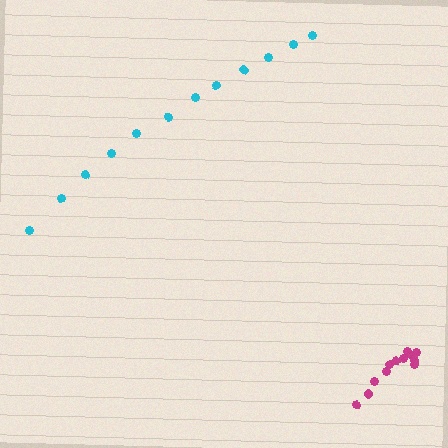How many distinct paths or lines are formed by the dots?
There are 2 distinct paths.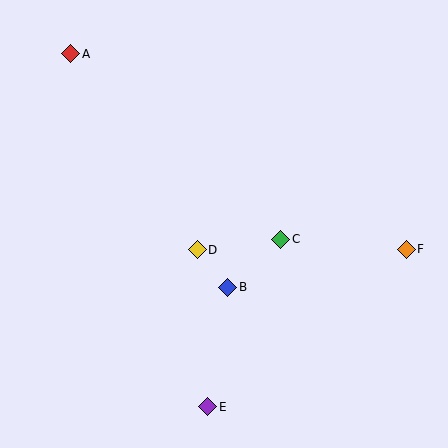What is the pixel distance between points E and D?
The distance between E and D is 157 pixels.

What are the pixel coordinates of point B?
Point B is at (228, 287).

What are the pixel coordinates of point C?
Point C is at (281, 240).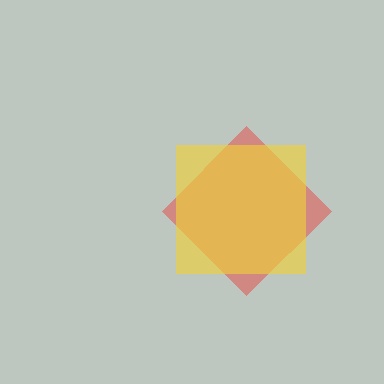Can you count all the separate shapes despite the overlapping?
Yes, there are 2 separate shapes.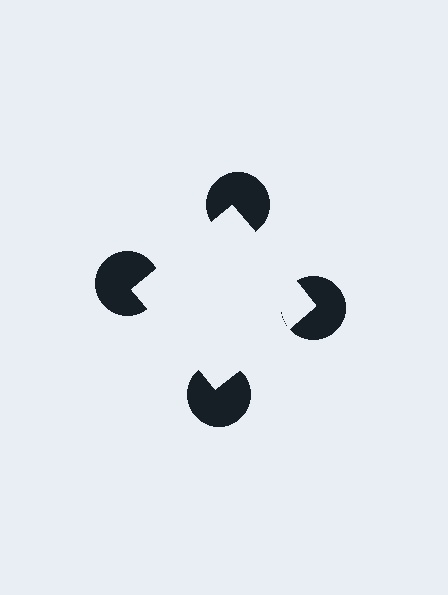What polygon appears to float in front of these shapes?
An illusory square — its edges are inferred from the aligned wedge cuts in the pac-man discs, not physically drawn.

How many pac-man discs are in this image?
There are 4 — one at each vertex of the illusory square.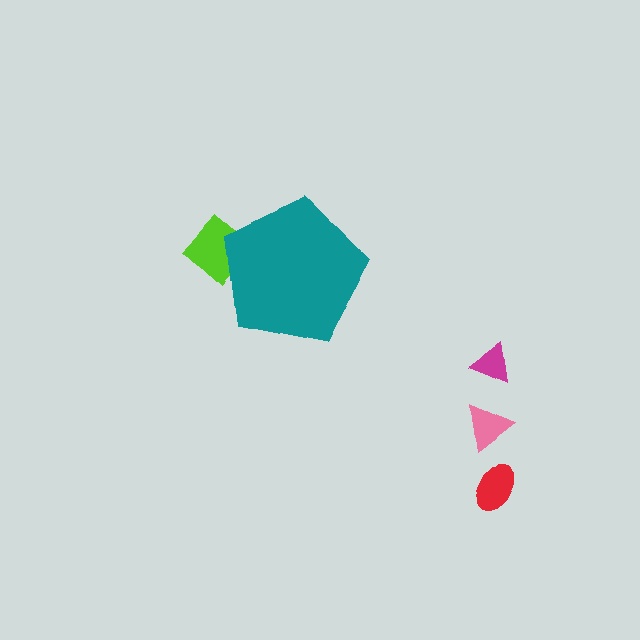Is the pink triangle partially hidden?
No, the pink triangle is fully visible.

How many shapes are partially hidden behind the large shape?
1 shape is partially hidden.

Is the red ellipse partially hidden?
No, the red ellipse is fully visible.